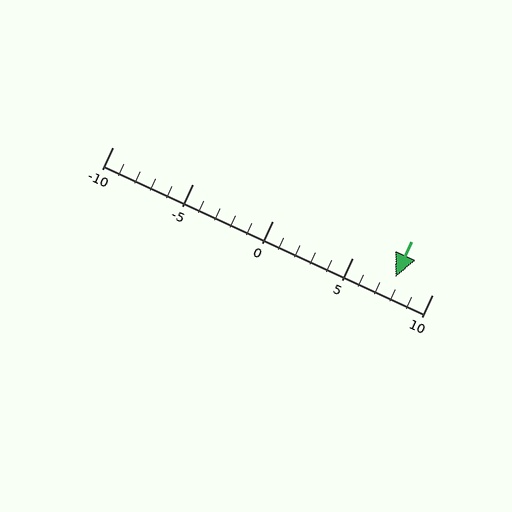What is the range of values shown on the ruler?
The ruler shows values from -10 to 10.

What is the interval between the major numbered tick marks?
The major tick marks are spaced 5 units apart.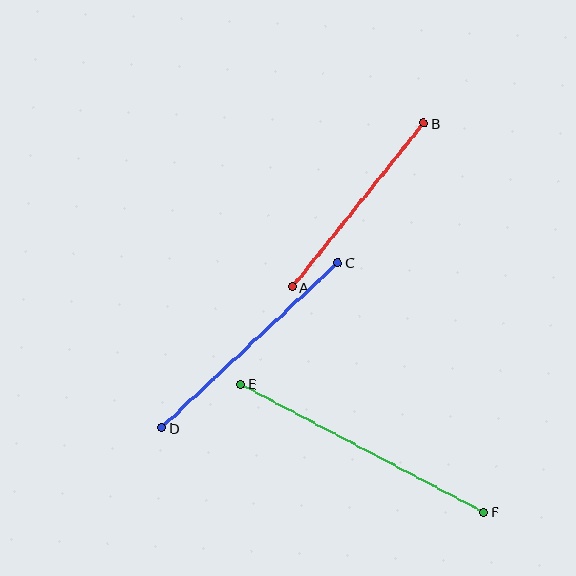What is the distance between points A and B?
The distance is approximately 210 pixels.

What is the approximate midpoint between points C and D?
The midpoint is at approximately (250, 345) pixels.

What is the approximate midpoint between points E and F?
The midpoint is at approximately (363, 448) pixels.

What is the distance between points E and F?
The distance is approximately 275 pixels.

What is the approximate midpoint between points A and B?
The midpoint is at approximately (358, 205) pixels.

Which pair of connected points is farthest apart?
Points E and F are farthest apart.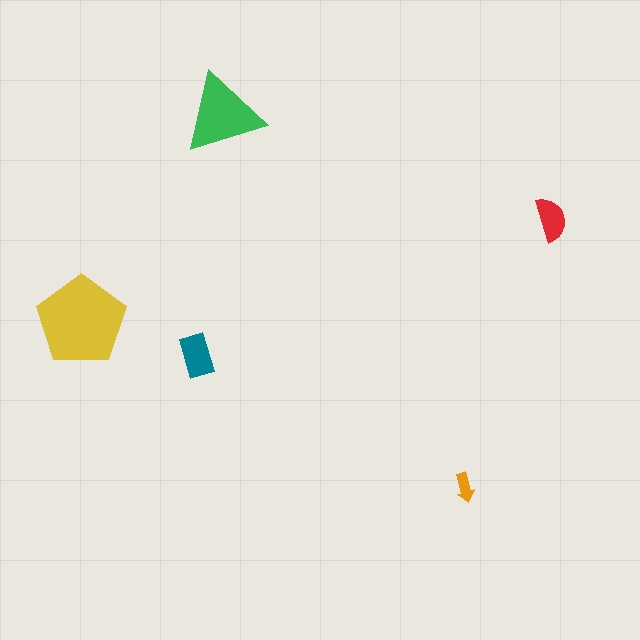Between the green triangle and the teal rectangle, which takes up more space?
The green triangle.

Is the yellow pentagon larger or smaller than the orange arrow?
Larger.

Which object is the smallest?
The orange arrow.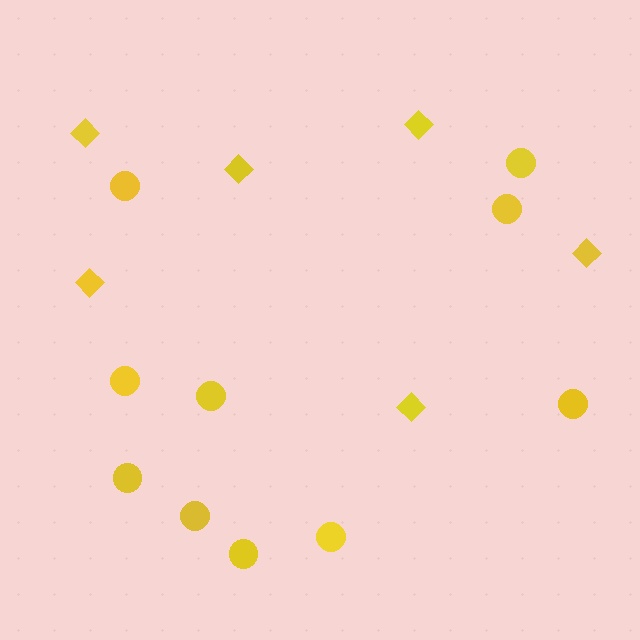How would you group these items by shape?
There are 2 groups: one group of circles (10) and one group of diamonds (6).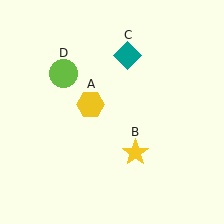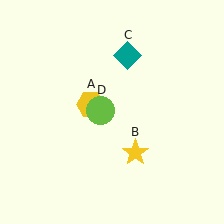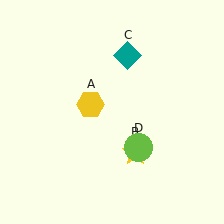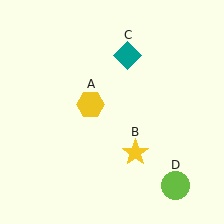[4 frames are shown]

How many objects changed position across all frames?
1 object changed position: lime circle (object D).